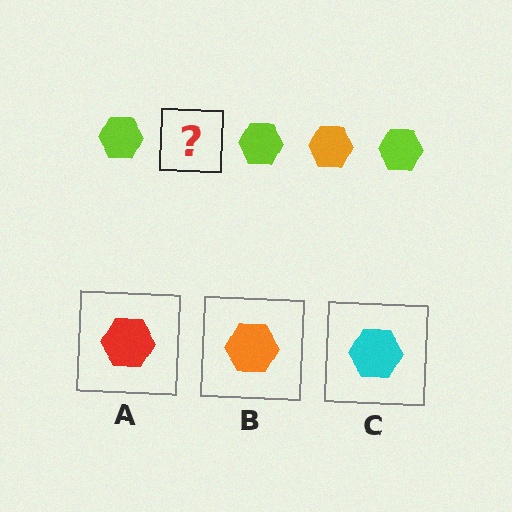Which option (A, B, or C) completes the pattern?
B.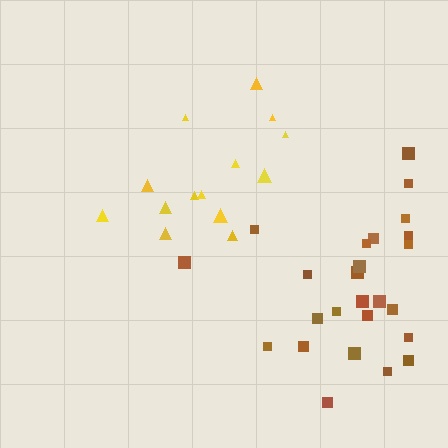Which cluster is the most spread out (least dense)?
Brown.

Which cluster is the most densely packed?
Yellow.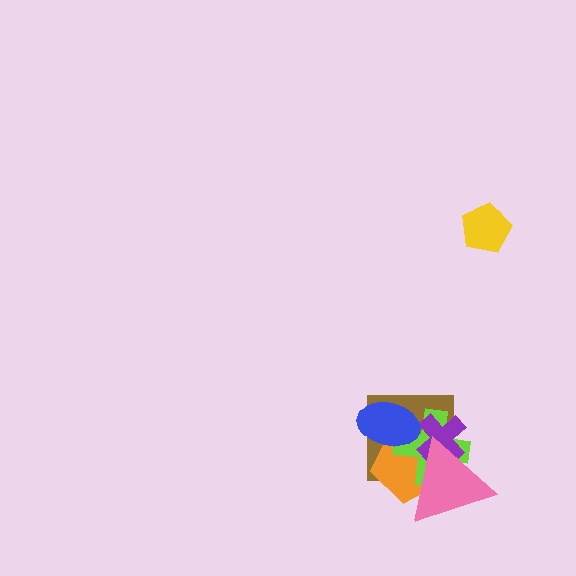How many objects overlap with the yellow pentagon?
0 objects overlap with the yellow pentagon.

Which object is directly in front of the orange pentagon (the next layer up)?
The lime cross is directly in front of the orange pentagon.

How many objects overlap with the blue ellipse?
3 objects overlap with the blue ellipse.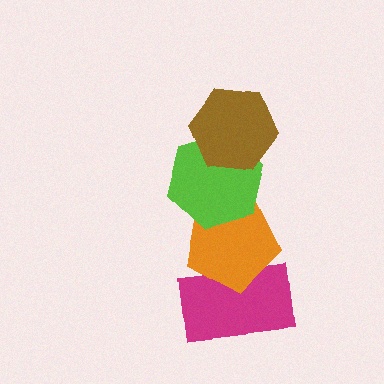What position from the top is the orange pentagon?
The orange pentagon is 3rd from the top.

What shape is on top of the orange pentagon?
The lime hexagon is on top of the orange pentagon.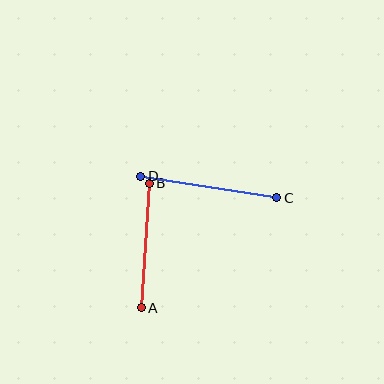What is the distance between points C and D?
The distance is approximately 137 pixels.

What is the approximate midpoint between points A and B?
The midpoint is at approximately (145, 246) pixels.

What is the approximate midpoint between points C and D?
The midpoint is at approximately (209, 187) pixels.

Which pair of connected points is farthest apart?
Points C and D are farthest apart.